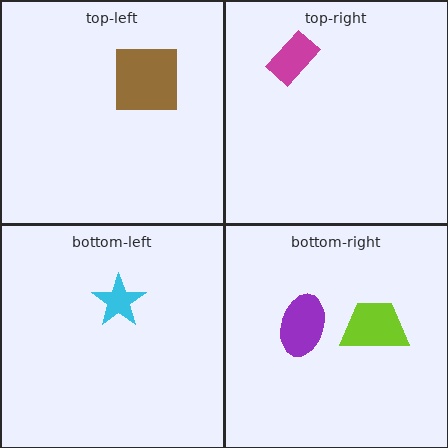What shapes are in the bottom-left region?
The cyan star.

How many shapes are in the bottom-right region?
2.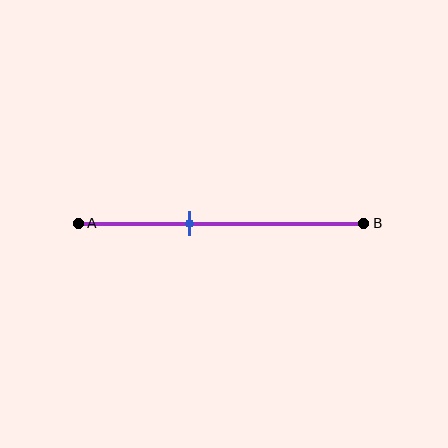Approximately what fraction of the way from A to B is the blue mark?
The blue mark is approximately 40% of the way from A to B.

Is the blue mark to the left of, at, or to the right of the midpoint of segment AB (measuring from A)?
The blue mark is to the left of the midpoint of segment AB.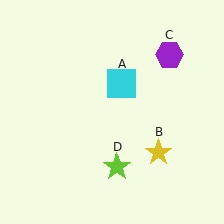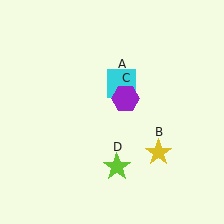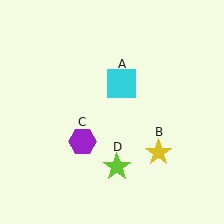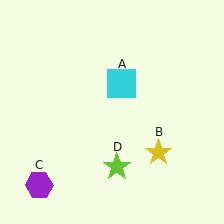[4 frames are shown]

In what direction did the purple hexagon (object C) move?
The purple hexagon (object C) moved down and to the left.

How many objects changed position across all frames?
1 object changed position: purple hexagon (object C).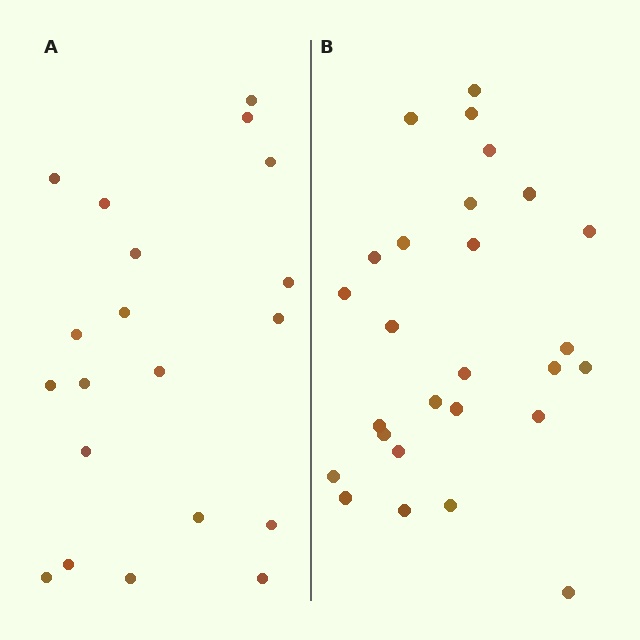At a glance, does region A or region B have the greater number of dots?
Region B (the right region) has more dots.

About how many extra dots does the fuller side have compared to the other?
Region B has roughly 8 or so more dots than region A.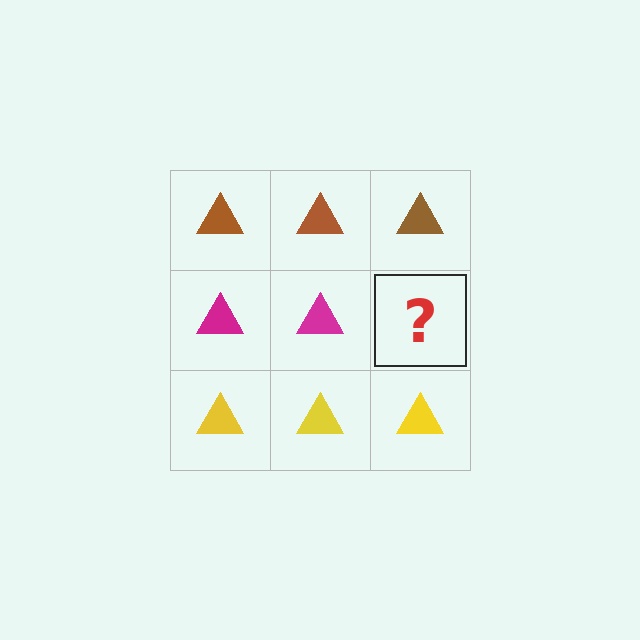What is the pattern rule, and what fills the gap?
The rule is that each row has a consistent color. The gap should be filled with a magenta triangle.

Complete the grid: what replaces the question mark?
The question mark should be replaced with a magenta triangle.